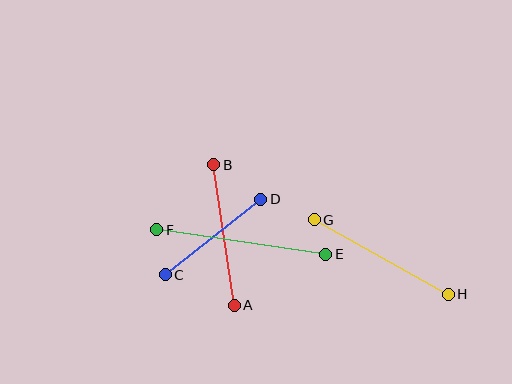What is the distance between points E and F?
The distance is approximately 171 pixels.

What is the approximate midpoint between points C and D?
The midpoint is at approximately (213, 237) pixels.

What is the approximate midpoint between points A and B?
The midpoint is at approximately (224, 235) pixels.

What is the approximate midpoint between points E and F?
The midpoint is at approximately (241, 242) pixels.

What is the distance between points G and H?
The distance is approximately 153 pixels.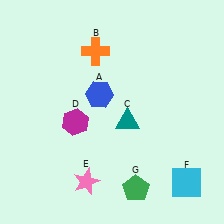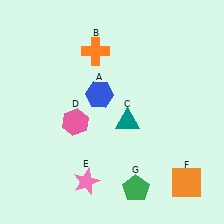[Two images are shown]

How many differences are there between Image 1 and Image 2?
There are 2 differences between the two images.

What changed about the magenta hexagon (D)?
In Image 1, D is magenta. In Image 2, it changed to pink.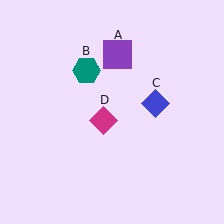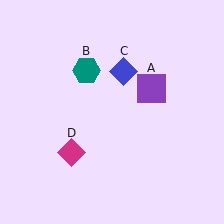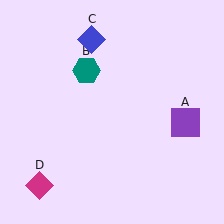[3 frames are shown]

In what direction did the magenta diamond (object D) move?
The magenta diamond (object D) moved down and to the left.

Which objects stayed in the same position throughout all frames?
Teal hexagon (object B) remained stationary.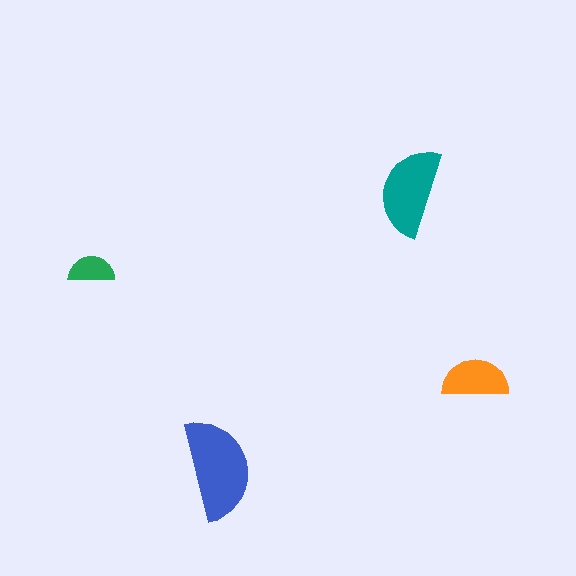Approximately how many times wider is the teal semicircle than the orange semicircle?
About 1.5 times wider.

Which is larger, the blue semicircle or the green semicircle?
The blue one.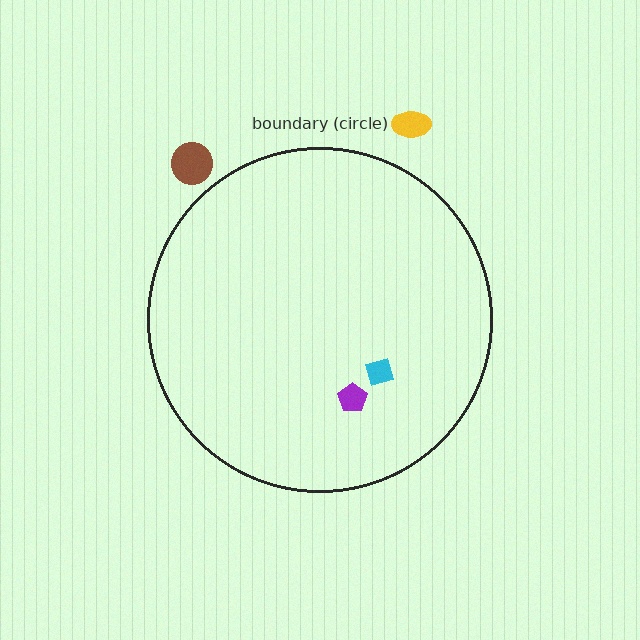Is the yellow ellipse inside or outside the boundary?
Outside.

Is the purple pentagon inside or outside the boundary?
Inside.